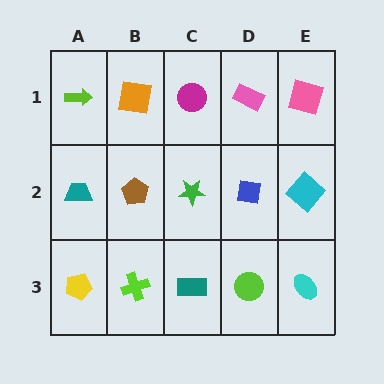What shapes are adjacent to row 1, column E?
A cyan diamond (row 2, column E), a pink rectangle (row 1, column D).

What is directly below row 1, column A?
A teal trapezoid.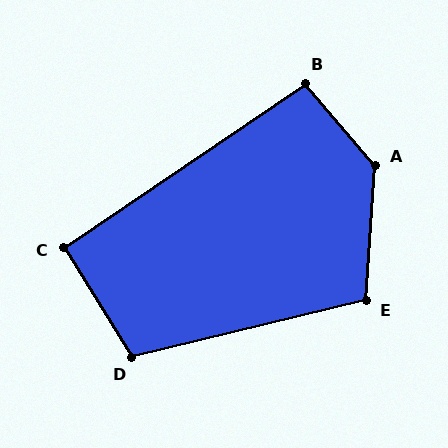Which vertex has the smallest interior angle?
C, at approximately 92 degrees.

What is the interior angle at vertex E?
Approximately 107 degrees (obtuse).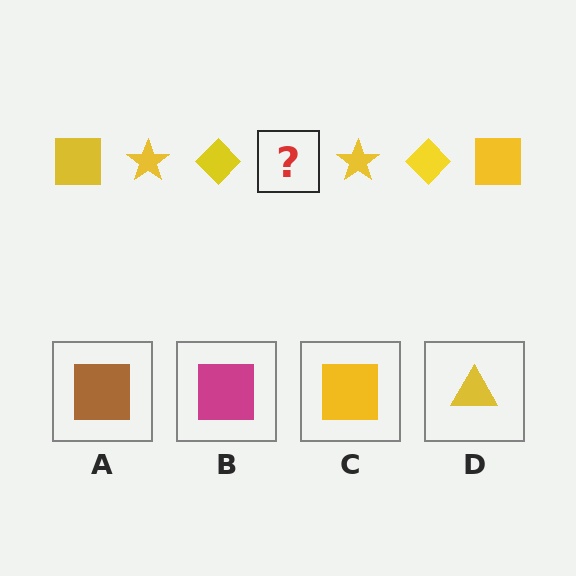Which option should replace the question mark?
Option C.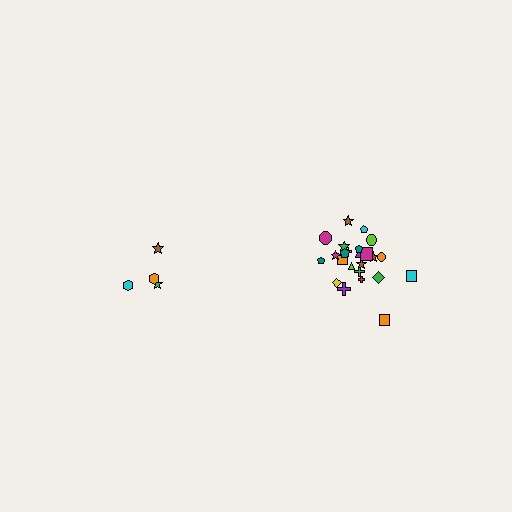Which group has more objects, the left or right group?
The right group.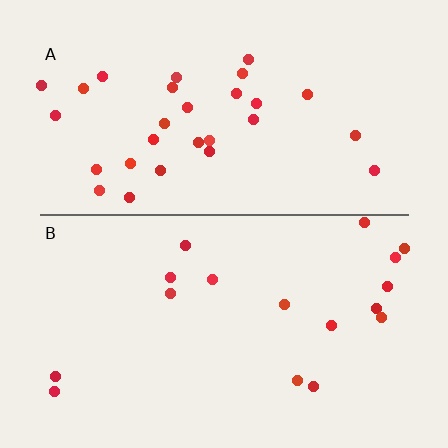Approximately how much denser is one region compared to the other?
Approximately 1.7× — region A over region B.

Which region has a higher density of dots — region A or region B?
A (the top).